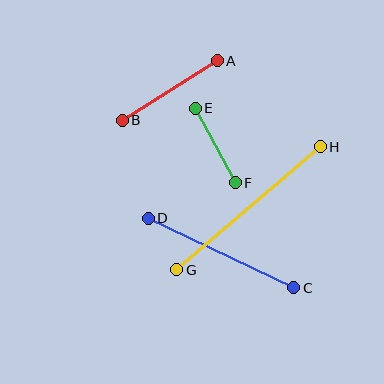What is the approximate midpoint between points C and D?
The midpoint is at approximately (221, 253) pixels.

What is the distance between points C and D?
The distance is approximately 161 pixels.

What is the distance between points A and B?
The distance is approximately 112 pixels.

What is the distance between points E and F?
The distance is approximately 85 pixels.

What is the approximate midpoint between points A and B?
The midpoint is at approximately (170, 90) pixels.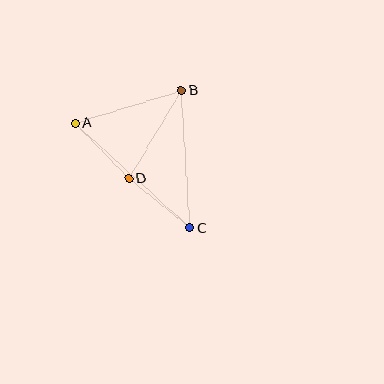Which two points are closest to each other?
Points A and D are closest to each other.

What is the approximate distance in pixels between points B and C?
The distance between B and C is approximately 138 pixels.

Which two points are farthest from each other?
Points A and C are farthest from each other.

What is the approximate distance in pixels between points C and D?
The distance between C and D is approximately 79 pixels.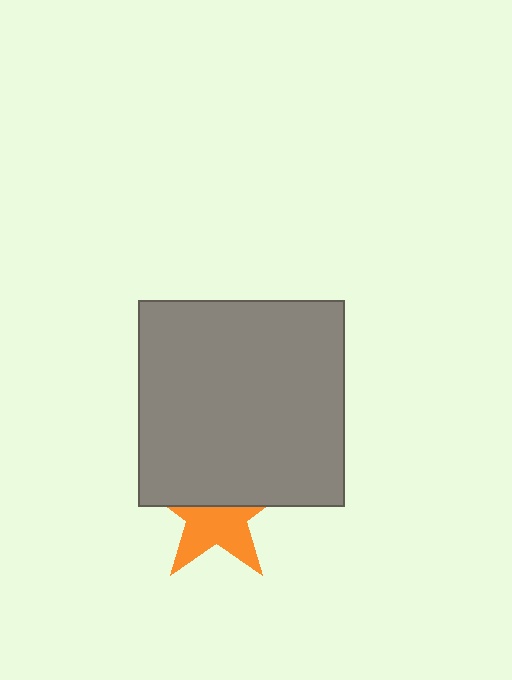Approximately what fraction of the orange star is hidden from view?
Roughly 48% of the orange star is hidden behind the gray square.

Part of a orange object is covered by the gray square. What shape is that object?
It is a star.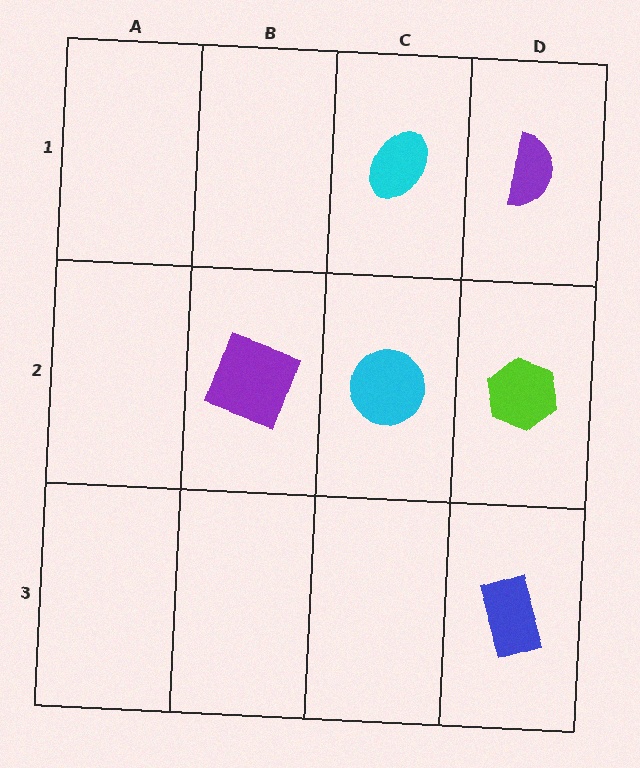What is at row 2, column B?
A purple square.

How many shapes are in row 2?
3 shapes.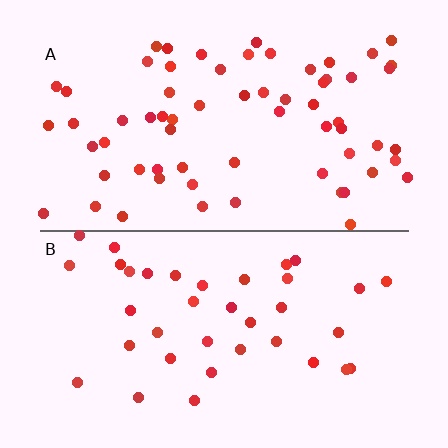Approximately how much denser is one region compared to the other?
Approximately 1.7× — region A over region B.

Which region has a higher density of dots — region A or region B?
A (the top).